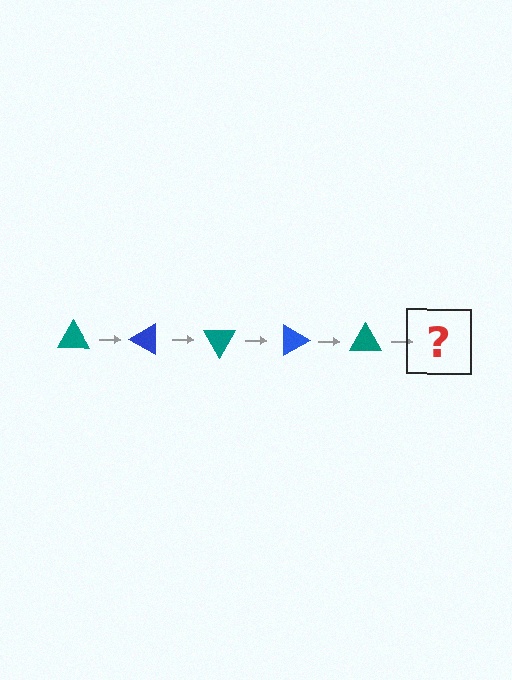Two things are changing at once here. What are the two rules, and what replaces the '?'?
The two rules are that it rotates 30 degrees each step and the color cycles through teal and blue. The '?' should be a blue triangle, rotated 150 degrees from the start.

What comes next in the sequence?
The next element should be a blue triangle, rotated 150 degrees from the start.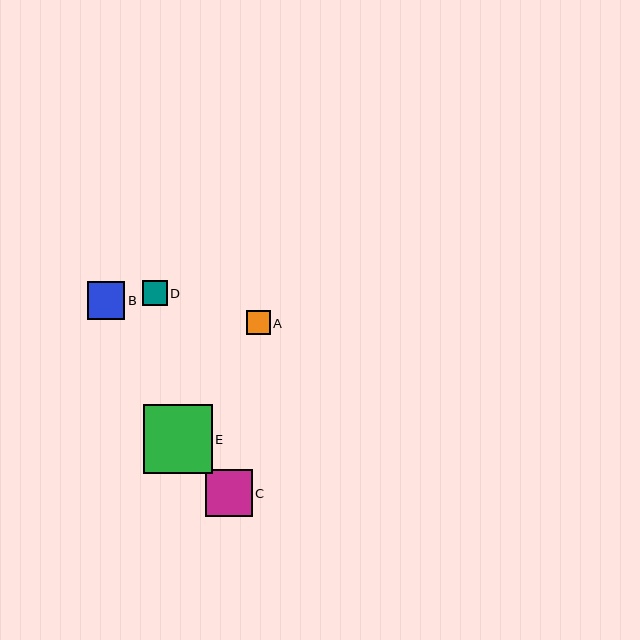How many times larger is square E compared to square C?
Square E is approximately 1.5 times the size of square C.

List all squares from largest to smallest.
From largest to smallest: E, C, B, D, A.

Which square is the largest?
Square E is the largest with a size of approximately 69 pixels.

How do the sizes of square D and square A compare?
Square D and square A are approximately the same size.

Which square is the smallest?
Square A is the smallest with a size of approximately 24 pixels.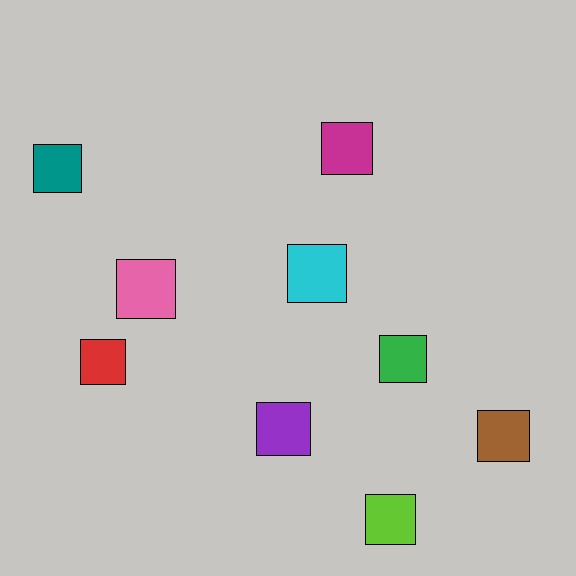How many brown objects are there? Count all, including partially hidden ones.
There is 1 brown object.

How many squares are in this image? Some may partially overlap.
There are 9 squares.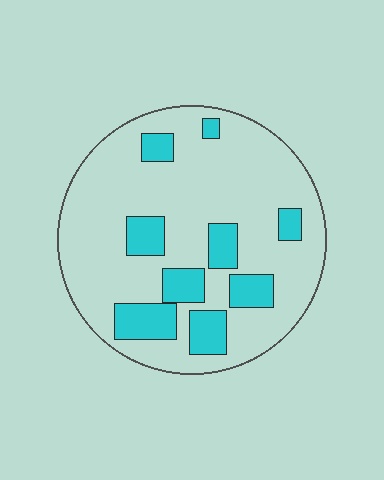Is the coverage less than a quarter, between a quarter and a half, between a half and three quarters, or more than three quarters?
Less than a quarter.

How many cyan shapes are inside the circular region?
9.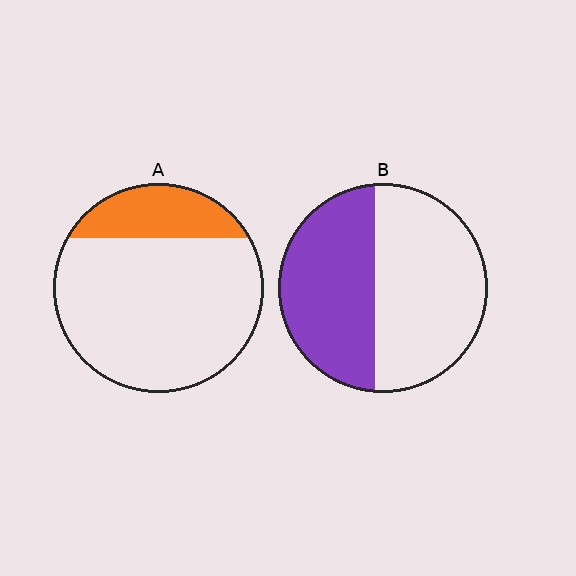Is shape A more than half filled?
No.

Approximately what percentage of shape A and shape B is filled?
A is approximately 20% and B is approximately 45%.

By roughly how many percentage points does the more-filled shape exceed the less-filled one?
By roughly 25 percentage points (B over A).